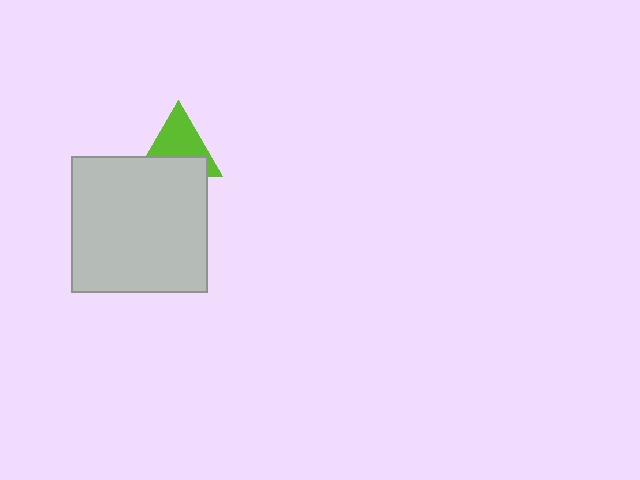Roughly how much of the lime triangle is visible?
About half of it is visible (roughly 57%).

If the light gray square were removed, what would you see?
You would see the complete lime triangle.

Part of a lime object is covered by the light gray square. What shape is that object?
It is a triangle.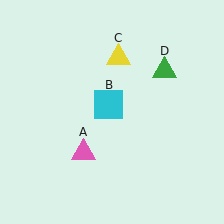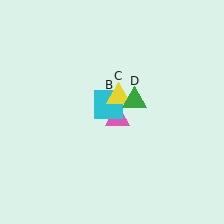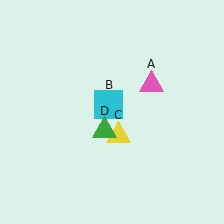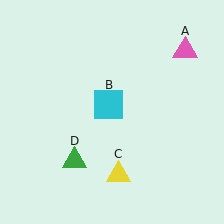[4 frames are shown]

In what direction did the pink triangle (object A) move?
The pink triangle (object A) moved up and to the right.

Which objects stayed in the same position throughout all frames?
Cyan square (object B) remained stationary.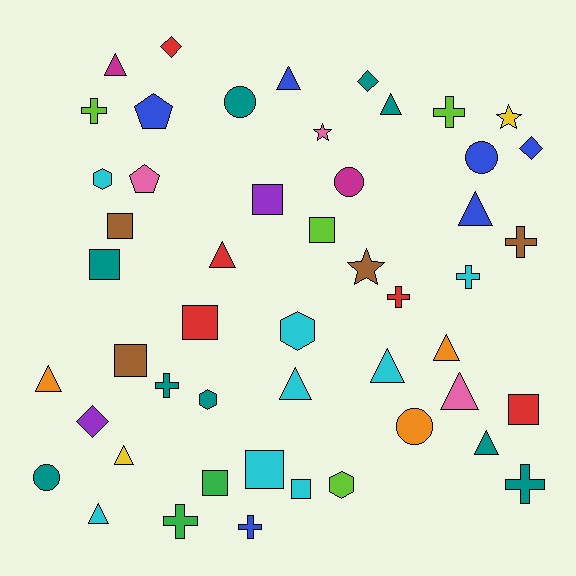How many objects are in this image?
There are 50 objects.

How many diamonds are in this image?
There are 4 diamonds.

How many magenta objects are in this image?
There are 2 magenta objects.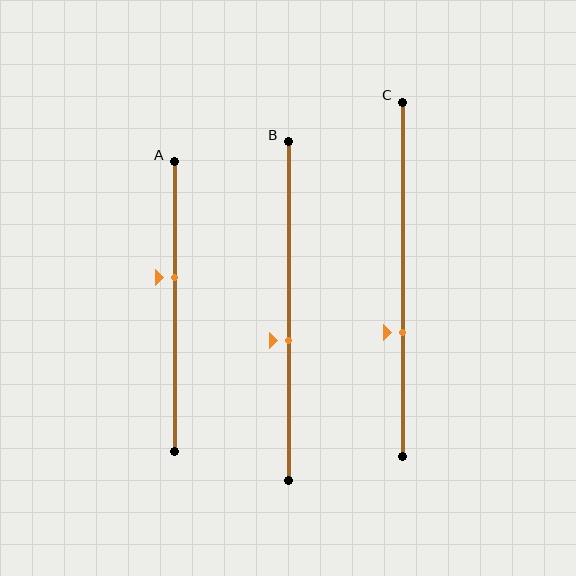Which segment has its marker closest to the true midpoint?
Segment B has its marker closest to the true midpoint.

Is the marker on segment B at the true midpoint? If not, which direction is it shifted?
No, the marker on segment B is shifted downward by about 9% of the segment length.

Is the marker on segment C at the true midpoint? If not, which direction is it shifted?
No, the marker on segment C is shifted downward by about 15% of the segment length.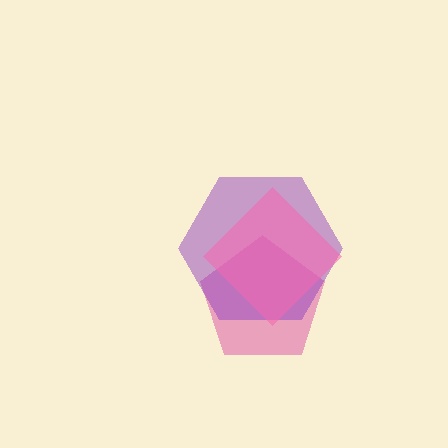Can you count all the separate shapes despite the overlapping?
Yes, there are 3 separate shapes.